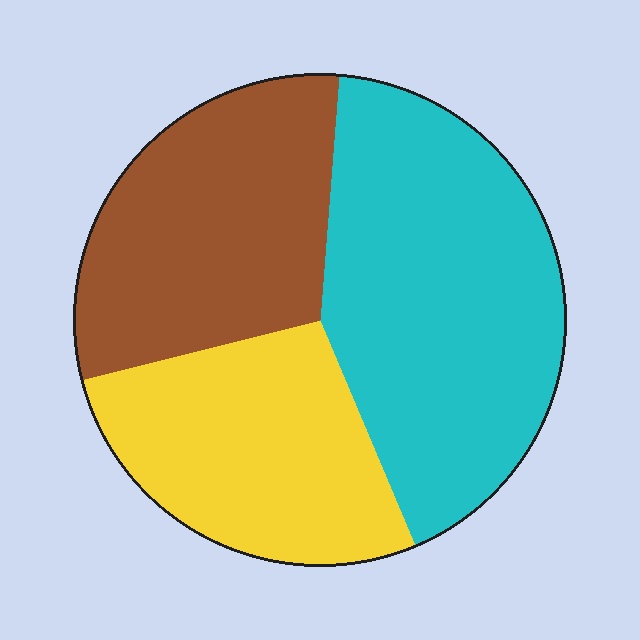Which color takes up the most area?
Cyan, at roughly 40%.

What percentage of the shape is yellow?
Yellow covers around 25% of the shape.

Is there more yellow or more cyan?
Cyan.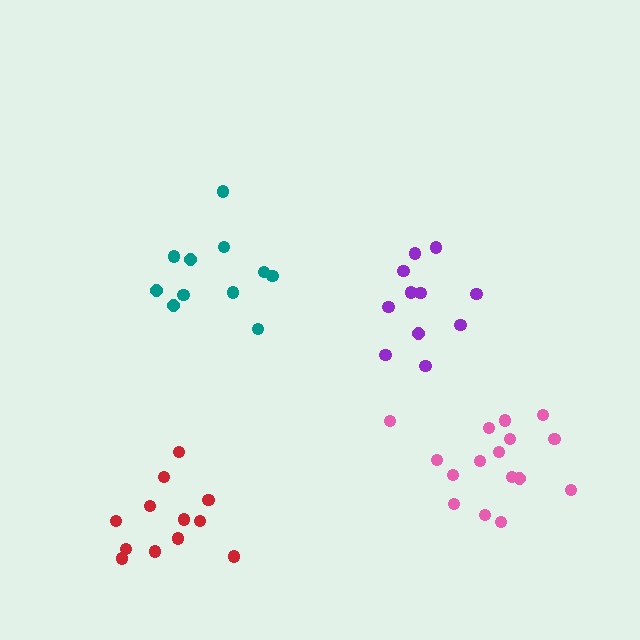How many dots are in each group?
Group 1: 11 dots, Group 2: 12 dots, Group 3: 11 dots, Group 4: 16 dots (50 total).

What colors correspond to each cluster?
The clusters are colored: teal, red, purple, pink.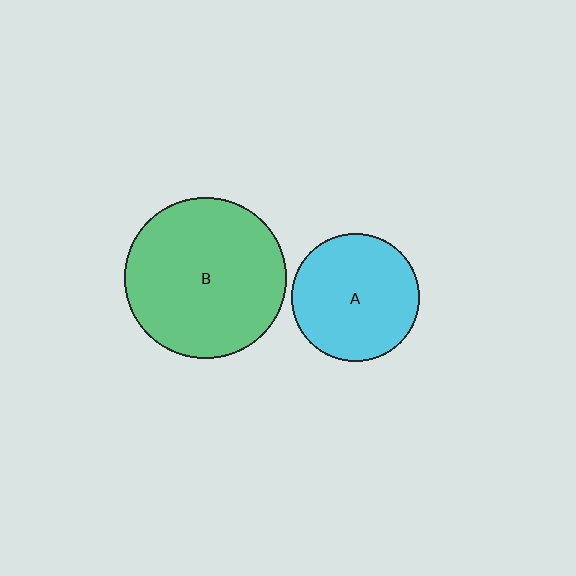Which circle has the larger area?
Circle B (green).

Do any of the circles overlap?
No, none of the circles overlap.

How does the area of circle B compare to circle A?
Approximately 1.6 times.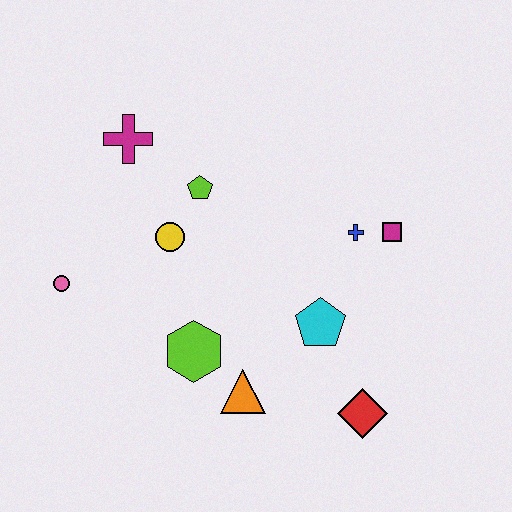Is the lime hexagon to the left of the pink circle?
No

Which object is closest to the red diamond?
The cyan pentagon is closest to the red diamond.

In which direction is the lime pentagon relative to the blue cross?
The lime pentagon is to the left of the blue cross.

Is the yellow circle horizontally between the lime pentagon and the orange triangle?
No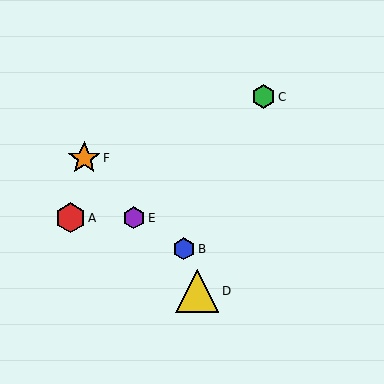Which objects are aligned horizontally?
Objects A, E are aligned horizontally.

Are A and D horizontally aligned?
No, A is at y≈218 and D is at y≈291.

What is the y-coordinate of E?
Object E is at y≈218.